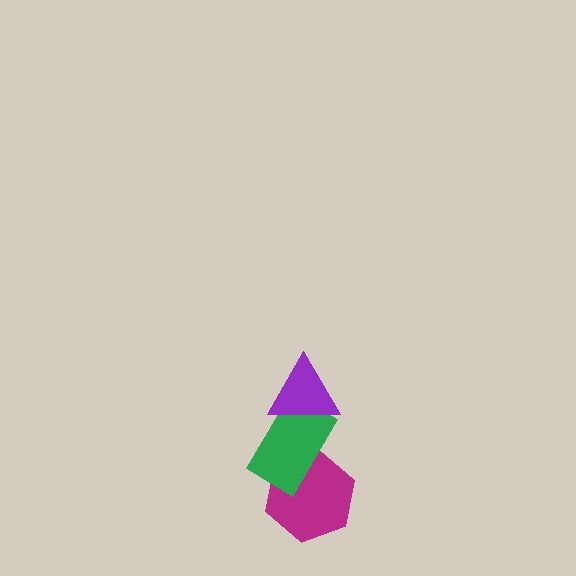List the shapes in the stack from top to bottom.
From top to bottom: the purple triangle, the green rectangle, the magenta hexagon.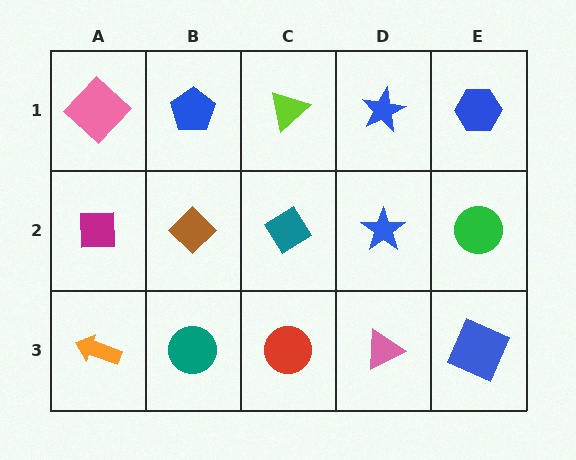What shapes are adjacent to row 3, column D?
A blue star (row 2, column D), a red circle (row 3, column C), a blue square (row 3, column E).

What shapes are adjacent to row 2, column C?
A lime triangle (row 1, column C), a red circle (row 3, column C), a brown diamond (row 2, column B), a blue star (row 2, column D).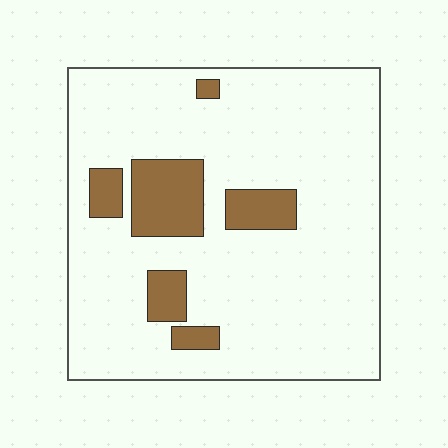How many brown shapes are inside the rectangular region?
6.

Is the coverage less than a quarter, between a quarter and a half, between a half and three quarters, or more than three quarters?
Less than a quarter.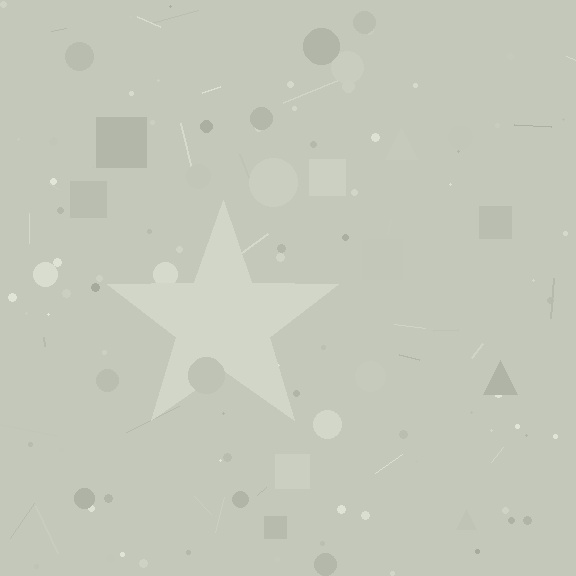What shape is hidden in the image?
A star is hidden in the image.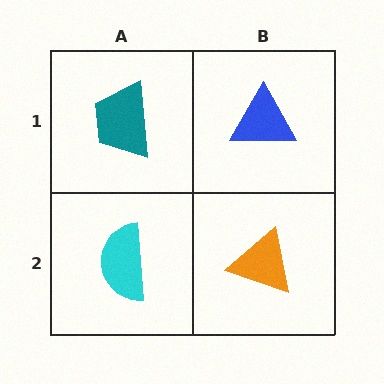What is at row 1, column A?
A teal trapezoid.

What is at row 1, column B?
A blue triangle.